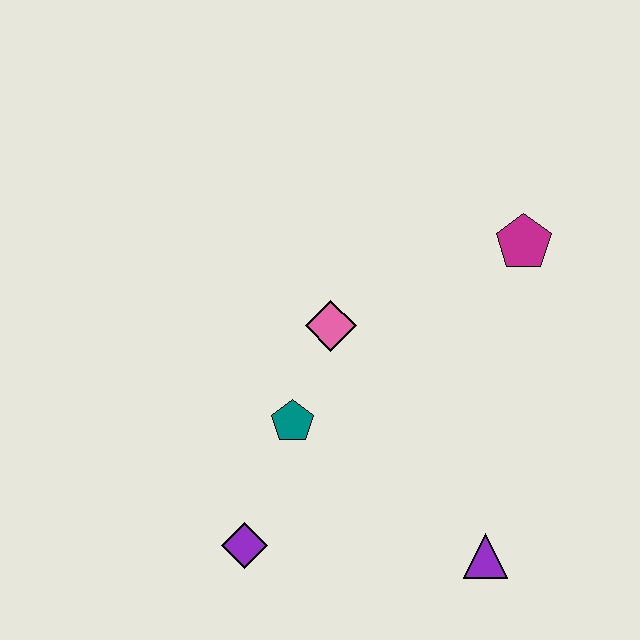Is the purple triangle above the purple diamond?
No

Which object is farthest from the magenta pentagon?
The purple diamond is farthest from the magenta pentagon.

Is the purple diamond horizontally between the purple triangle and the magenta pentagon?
No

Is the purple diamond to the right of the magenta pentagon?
No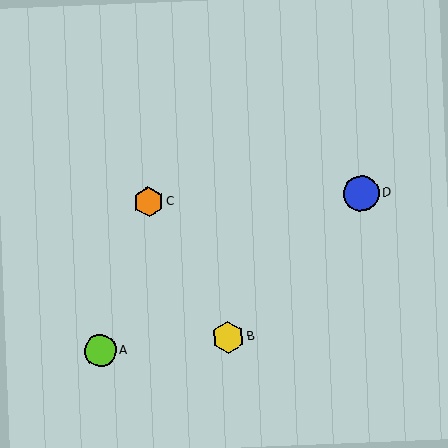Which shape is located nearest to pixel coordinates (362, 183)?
The blue circle (labeled D) at (361, 193) is nearest to that location.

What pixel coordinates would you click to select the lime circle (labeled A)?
Click at (100, 351) to select the lime circle A.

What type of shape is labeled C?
Shape C is an orange hexagon.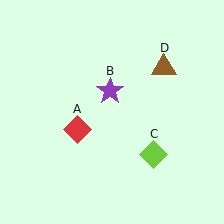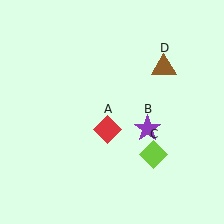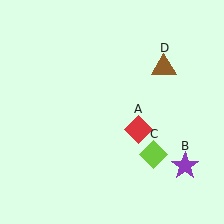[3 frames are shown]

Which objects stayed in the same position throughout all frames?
Lime diamond (object C) and brown triangle (object D) remained stationary.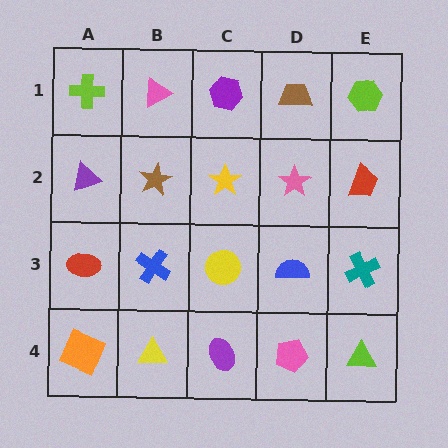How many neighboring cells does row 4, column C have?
3.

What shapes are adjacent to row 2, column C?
A purple hexagon (row 1, column C), a yellow circle (row 3, column C), a brown star (row 2, column B), a pink star (row 2, column D).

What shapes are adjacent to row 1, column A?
A purple triangle (row 2, column A), a pink triangle (row 1, column B).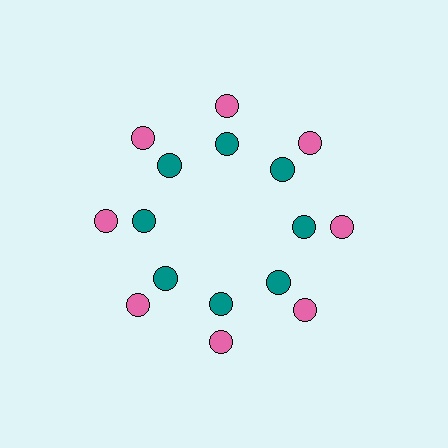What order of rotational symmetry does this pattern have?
This pattern has 8-fold rotational symmetry.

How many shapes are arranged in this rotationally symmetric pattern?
There are 16 shapes, arranged in 8 groups of 2.